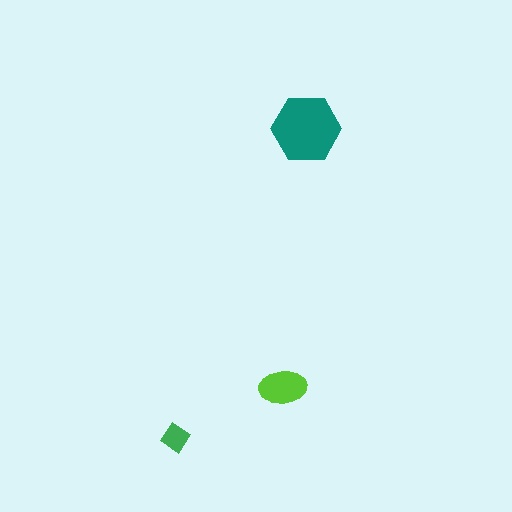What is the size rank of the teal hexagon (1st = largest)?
1st.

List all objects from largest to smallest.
The teal hexagon, the lime ellipse, the green diamond.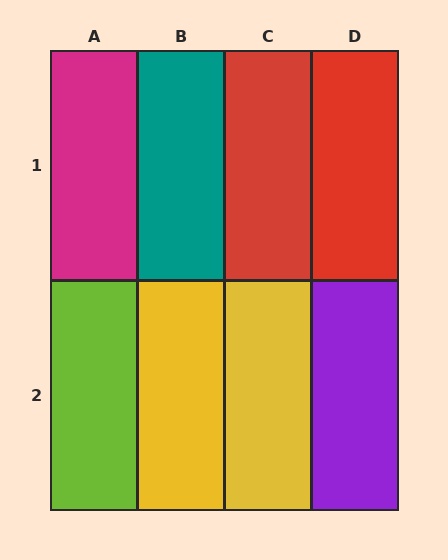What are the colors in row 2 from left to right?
Lime, yellow, yellow, purple.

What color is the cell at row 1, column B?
Teal.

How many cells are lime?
1 cell is lime.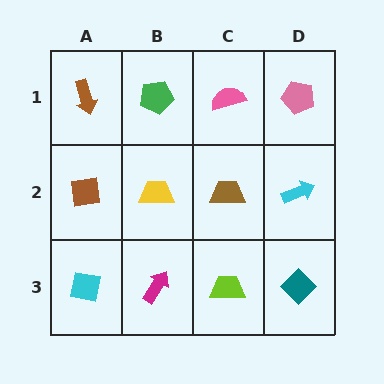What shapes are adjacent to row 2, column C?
A pink semicircle (row 1, column C), a lime trapezoid (row 3, column C), a yellow trapezoid (row 2, column B), a cyan arrow (row 2, column D).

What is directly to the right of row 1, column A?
A green pentagon.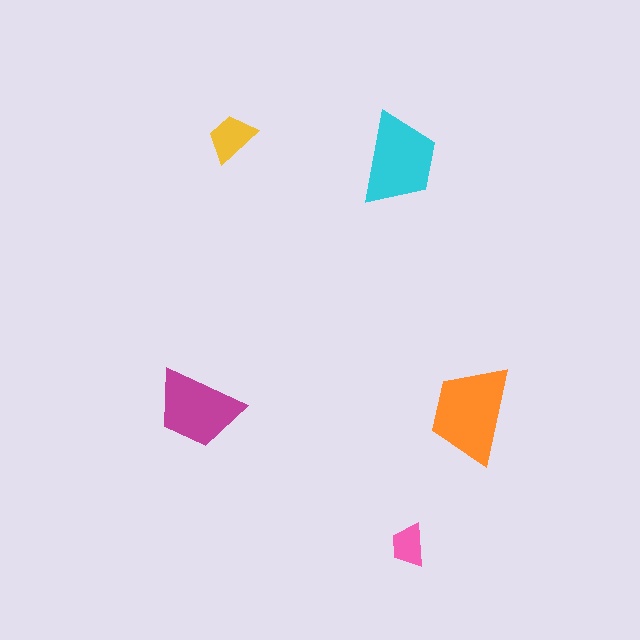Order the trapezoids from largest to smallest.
the orange one, the cyan one, the magenta one, the yellow one, the pink one.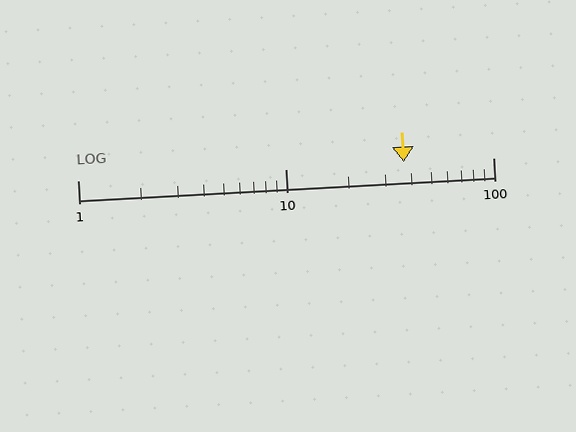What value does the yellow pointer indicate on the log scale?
The pointer indicates approximately 37.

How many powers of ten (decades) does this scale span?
The scale spans 2 decades, from 1 to 100.